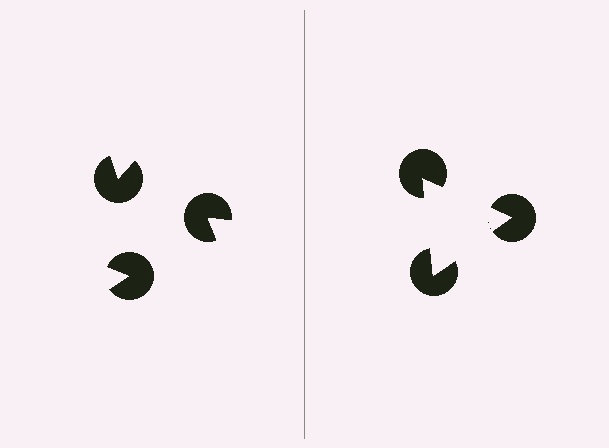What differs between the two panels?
The pac-man discs are positioned identically on both sides; only the wedge orientations differ. On the right they align to a triangle; on the left they are misaligned.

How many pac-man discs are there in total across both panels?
6 — 3 on each side.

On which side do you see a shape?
An illusory triangle appears on the right side. On the left side the wedge cuts are rotated, so no coherent shape forms.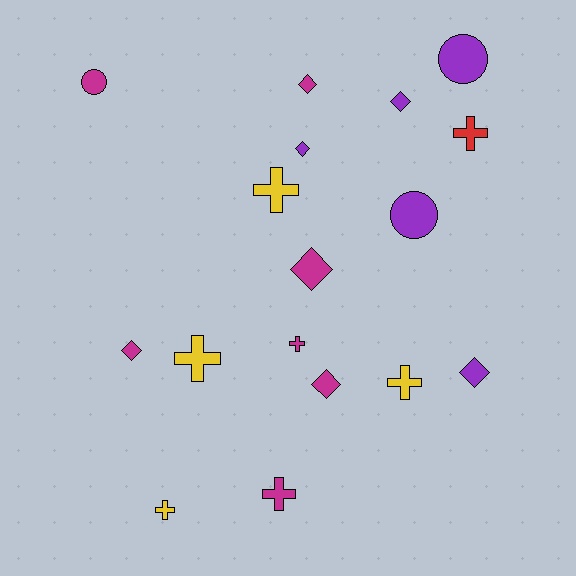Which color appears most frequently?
Magenta, with 7 objects.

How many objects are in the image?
There are 17 objects.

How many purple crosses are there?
There are no purple crosses.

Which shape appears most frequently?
Diamond, with 7 objects.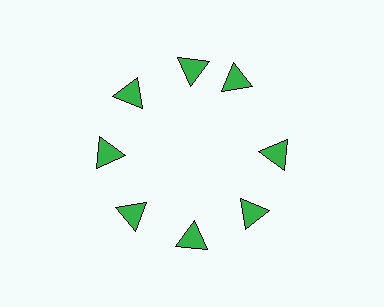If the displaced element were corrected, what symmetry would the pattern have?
It would have 8-fold rotational symmetry — the pattern would map onto itself every 45 degrees.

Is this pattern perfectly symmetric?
No. The 8 green triangles are arranged in a ring, but one element near the 2 o'clock position is rotated out of alignment along the ring, breaking the 8-fold rotational symmetry.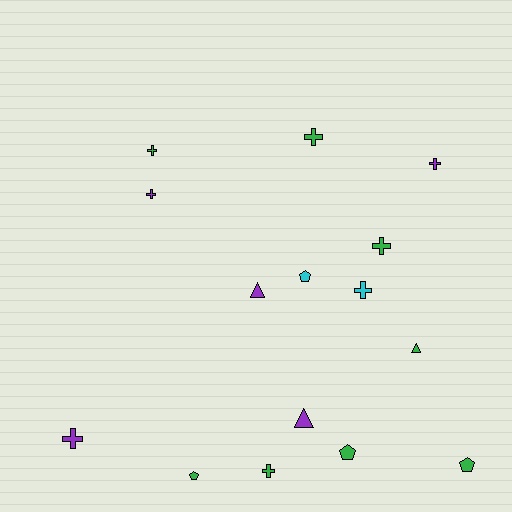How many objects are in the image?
There are 15 objects.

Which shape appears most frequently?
Cross, with 8 objects.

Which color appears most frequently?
Green, with 8 objects.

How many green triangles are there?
There is 1 green triangle.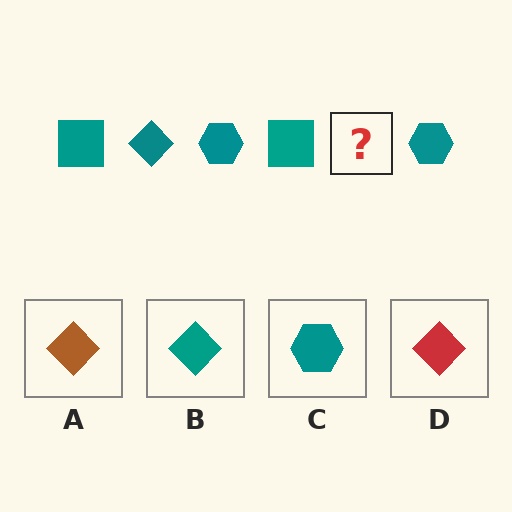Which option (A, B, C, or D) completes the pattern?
B.